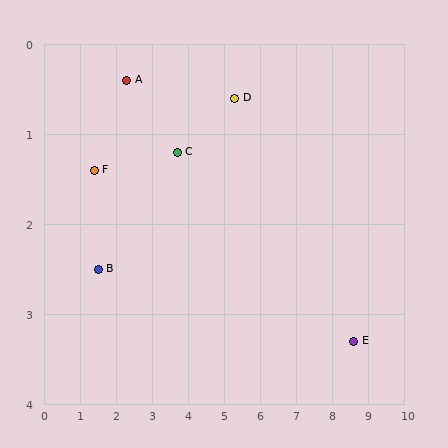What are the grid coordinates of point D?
Point D is at approximately (5.3, 0.6).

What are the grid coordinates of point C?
Point C is at approximately (3.7, 1.2).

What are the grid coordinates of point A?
Point A is at approximately (2.3, 0.4).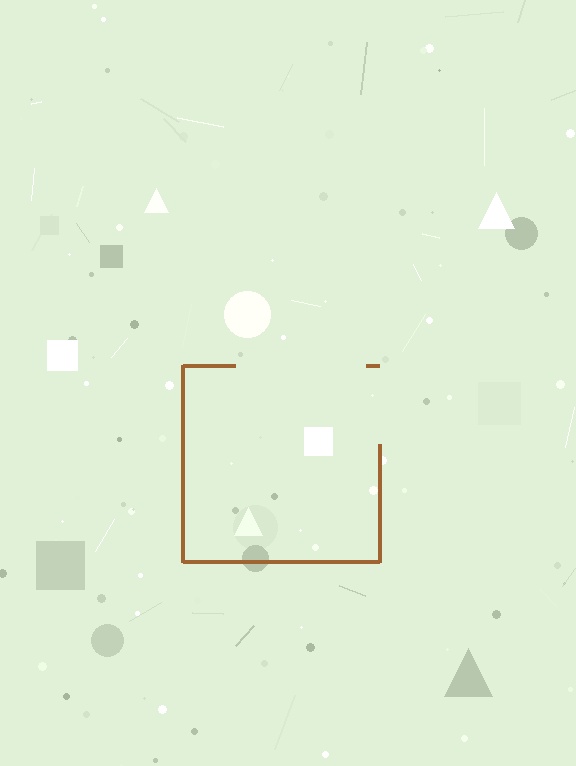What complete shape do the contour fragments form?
The contour fragments form a square.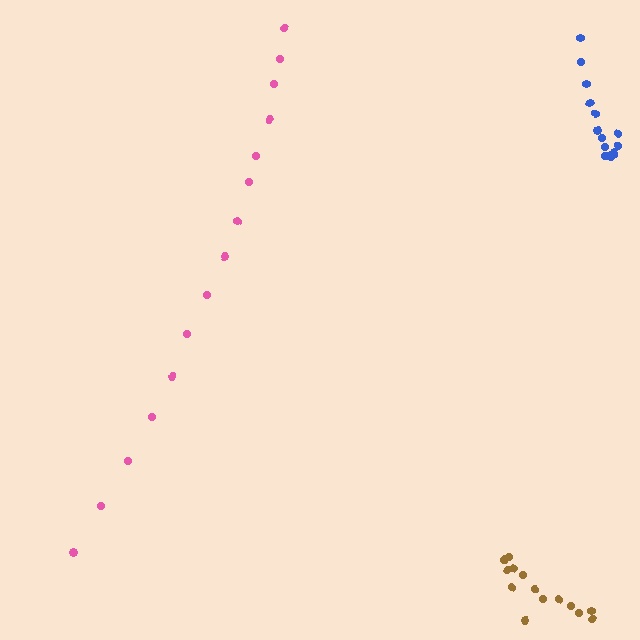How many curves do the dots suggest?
There are 3 distinct paths.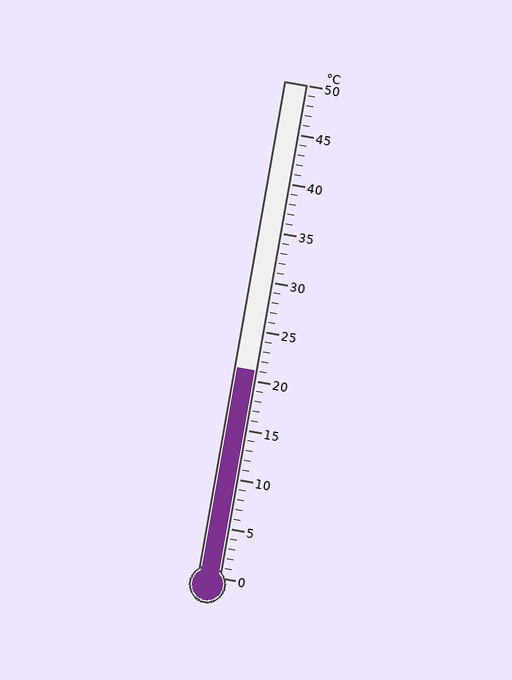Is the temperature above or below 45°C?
The temperature is below 45°C.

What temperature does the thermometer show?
The thermometer shows approximately 21°C.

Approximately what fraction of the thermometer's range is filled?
The thermometer is filled to approximately 40% of its range.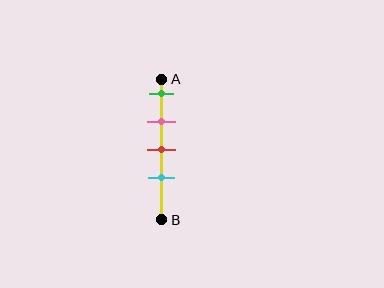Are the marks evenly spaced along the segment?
Yes, the marks are approximately evenly spaced.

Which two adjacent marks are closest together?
The red and cyan marks are the closest adjacent pair.